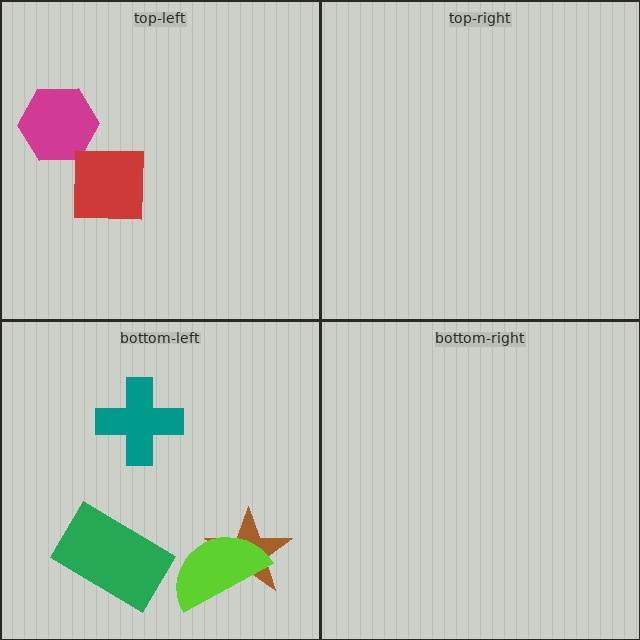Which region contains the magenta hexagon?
The top-left region.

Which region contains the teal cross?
The bottom-left region.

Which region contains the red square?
The top-left region.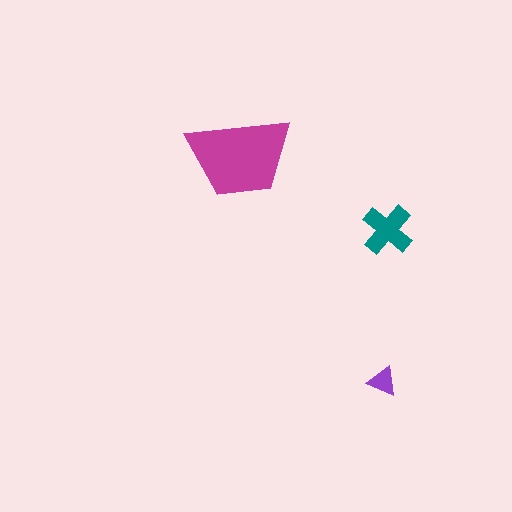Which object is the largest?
The magenta trapezoid.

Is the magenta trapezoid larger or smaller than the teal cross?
Larger.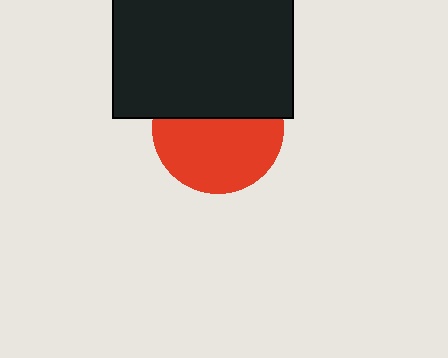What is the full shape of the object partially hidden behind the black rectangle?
The partially hidden object is a red circle.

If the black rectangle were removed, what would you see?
You would see the complete red circle.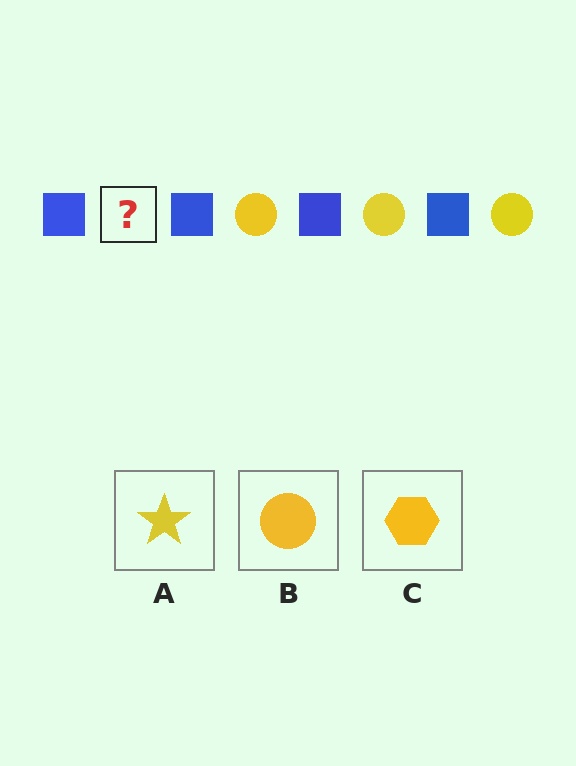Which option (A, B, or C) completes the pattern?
B.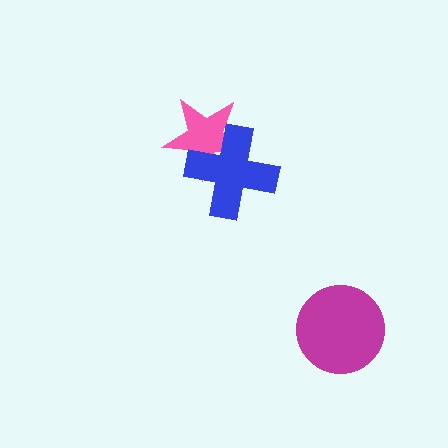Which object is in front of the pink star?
The blue cross is in front of the pink star.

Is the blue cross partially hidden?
No, no other shape covers it.